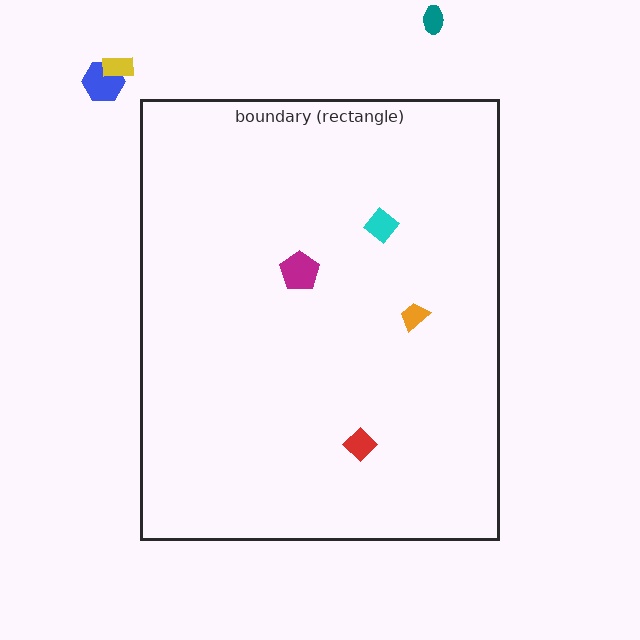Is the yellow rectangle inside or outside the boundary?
Outside.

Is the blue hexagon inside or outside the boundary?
Outside.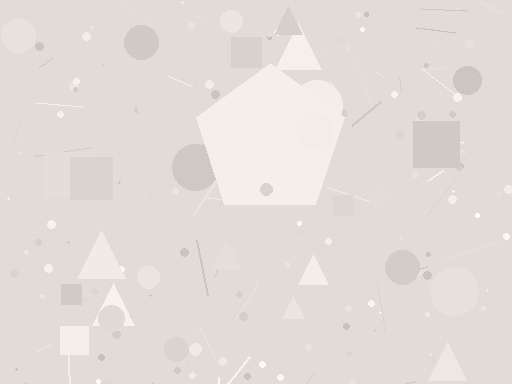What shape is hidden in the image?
A pentagon is hidden in the image.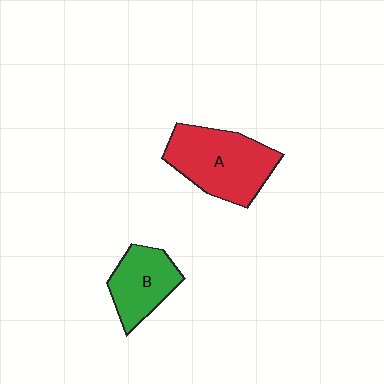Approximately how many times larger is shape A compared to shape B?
Approximately 1.5 times.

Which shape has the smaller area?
Shape B (green).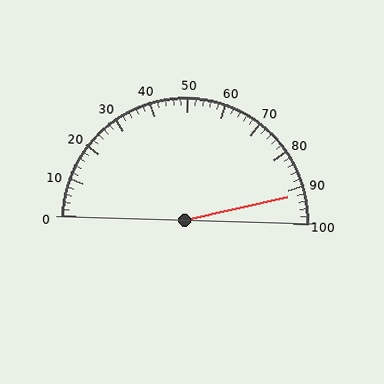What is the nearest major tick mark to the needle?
The nearest major tick mark is 90.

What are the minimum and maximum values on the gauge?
The gauge ranges from 0 to 100.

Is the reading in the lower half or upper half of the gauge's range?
The reading is in the upper half of the range (0 to 100).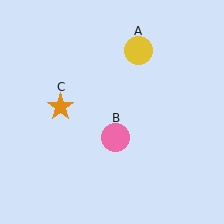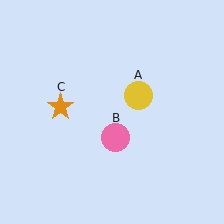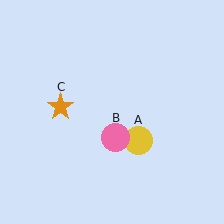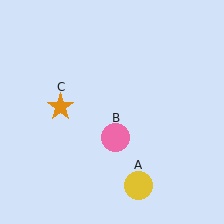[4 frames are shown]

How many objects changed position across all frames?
1 object changed position: yellow circle (object A).